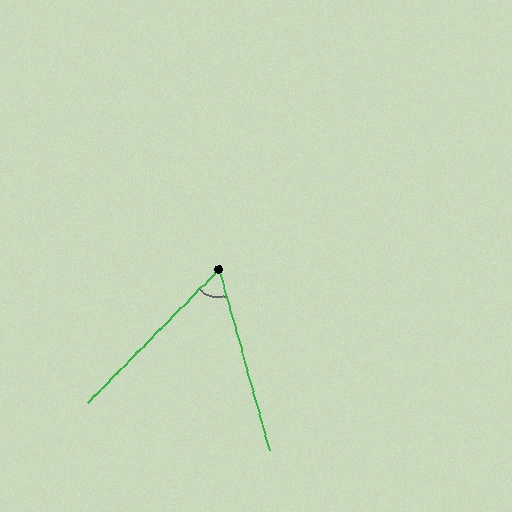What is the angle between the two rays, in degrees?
Approximately 60 degrees.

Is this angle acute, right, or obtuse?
It is acute.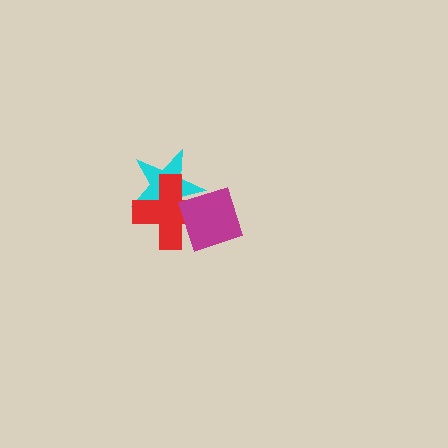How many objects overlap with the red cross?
2 objects overlap with the red cross.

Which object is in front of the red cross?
The magenta diamond is in front of the red cross.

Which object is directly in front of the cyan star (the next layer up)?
The red cross is directly in front of the cyan star.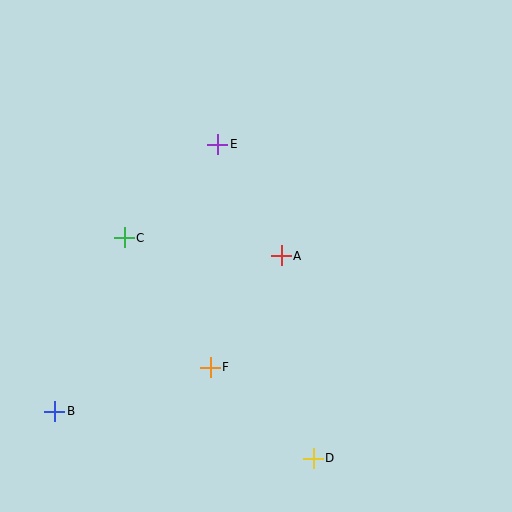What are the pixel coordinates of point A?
Point A is at (281, 256).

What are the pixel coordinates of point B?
Point B is at (55, 411).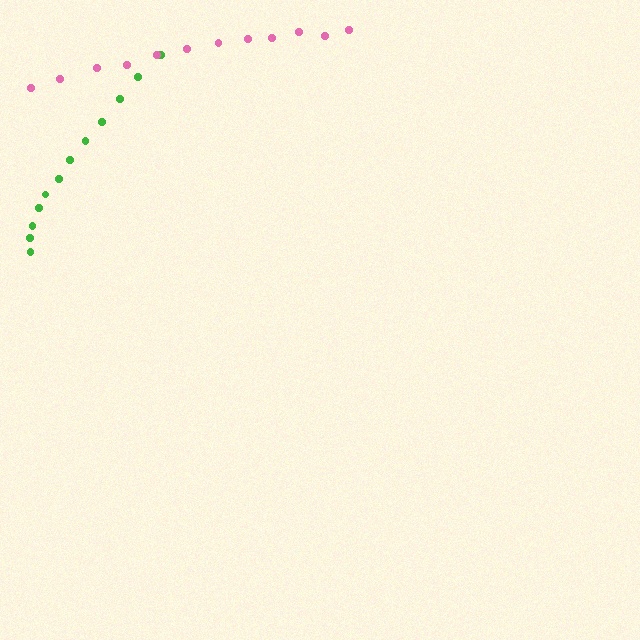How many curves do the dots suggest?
There are 2 distinct paths.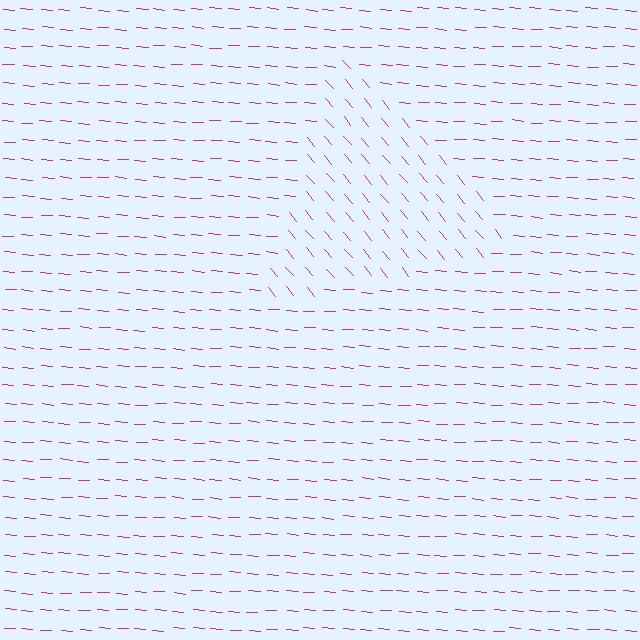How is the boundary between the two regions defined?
The boundary is defined purely by a change in line orientation (approximately 45 degrees difference). All lines are the same color and thickness.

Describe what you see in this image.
The image is filled with small magenta line segments. A triangle region in the image has lines oriented differently from the surrounding lines, creating a visible texture boundary.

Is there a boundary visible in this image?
Yes, there is a texture boundary formed by a change in line orientation.